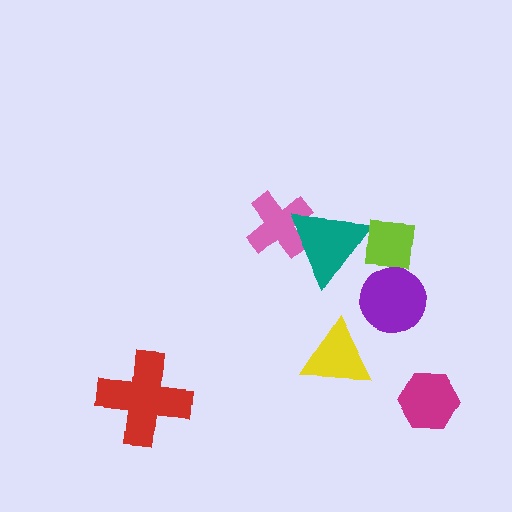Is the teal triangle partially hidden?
Yes, it is partially covered by another shape.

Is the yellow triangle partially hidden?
No, no other shape covers it.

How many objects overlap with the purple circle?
1 object overlaps with the purple circle.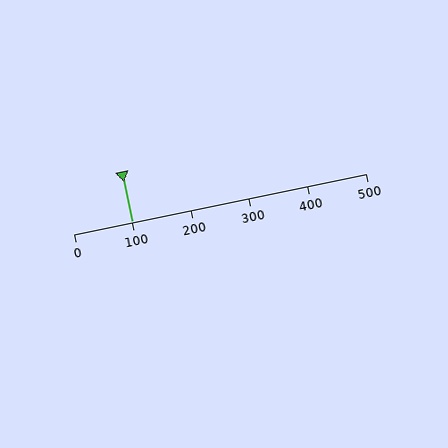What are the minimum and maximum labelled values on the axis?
The axis runs from 0 to 500.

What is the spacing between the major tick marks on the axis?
The major ticks are spaced 100 apart.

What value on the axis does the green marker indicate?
The marker indicates approximately 100.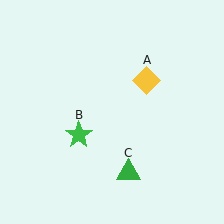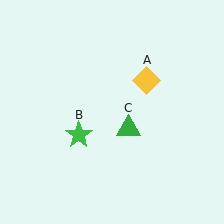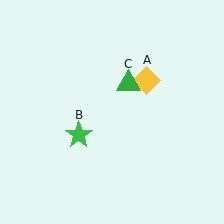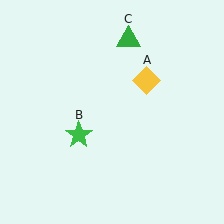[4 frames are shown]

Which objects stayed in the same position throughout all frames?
Yellow diamond (object A) and green star (object B) remained stationary.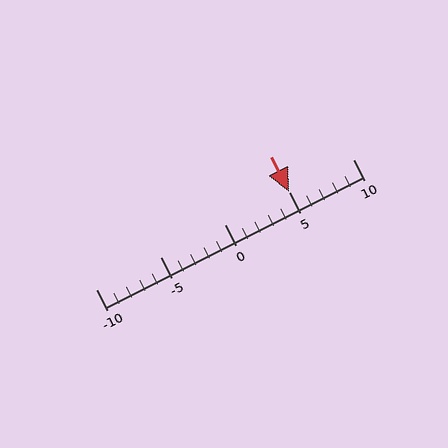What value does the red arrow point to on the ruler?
The red arrow points to approximately 5.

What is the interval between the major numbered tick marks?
The major tick marks are spaced 5 units apart.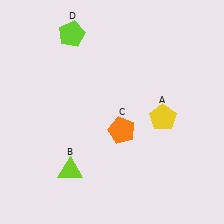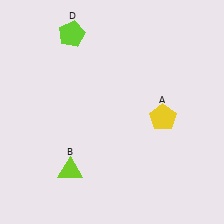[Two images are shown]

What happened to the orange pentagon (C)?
The orange pentagon (C) was removed in Image 2. It was in the bottom-right area of Image 1.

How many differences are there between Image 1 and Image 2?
There is 1 difference between the two images.